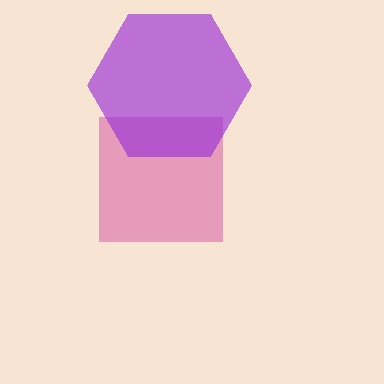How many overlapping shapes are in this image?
There are 2 overlapping shapes in the image.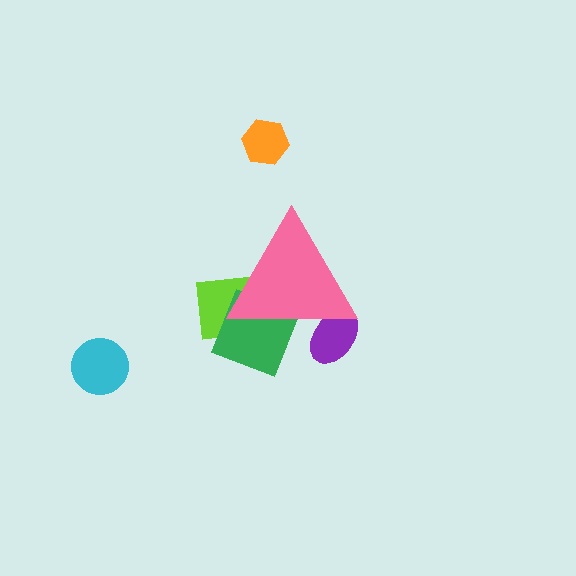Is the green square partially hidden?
Yes, the green square is partially hidden behind the pink triangle.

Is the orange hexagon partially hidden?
No, the orange hexagon is fully visible.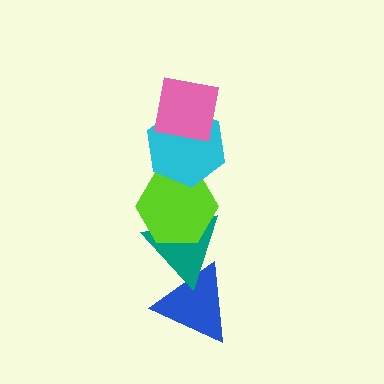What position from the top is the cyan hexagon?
The cyan hexagon is 2nd from the top.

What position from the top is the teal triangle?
The teal triangle is 4th from the top.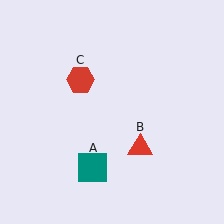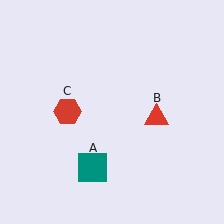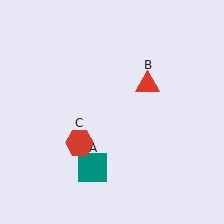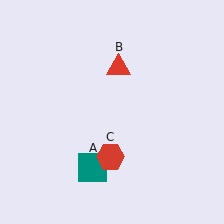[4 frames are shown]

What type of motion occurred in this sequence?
The red triangle (object B), red hexagon (object C) rotated counterclockwise around the center of the scene.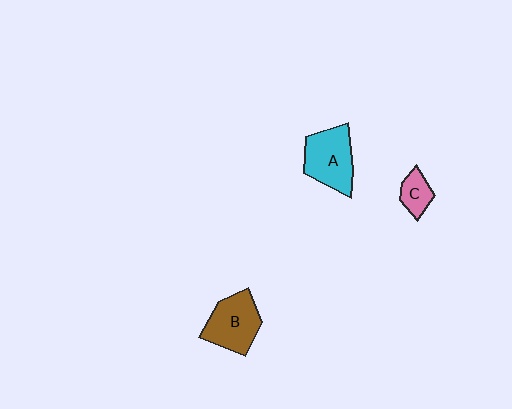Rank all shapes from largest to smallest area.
From largest to smallest: A (cyan), B (brown), C (pink).